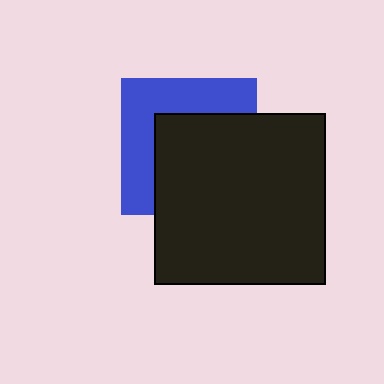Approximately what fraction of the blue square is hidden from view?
Roughly 57% of the blue square is hidden behind the black square.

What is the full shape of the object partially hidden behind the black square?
The partially hidden object is a blue square.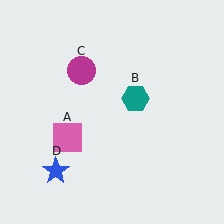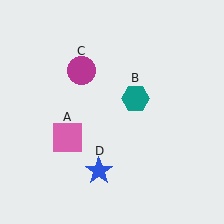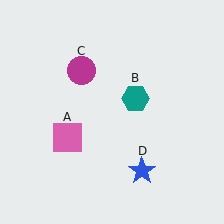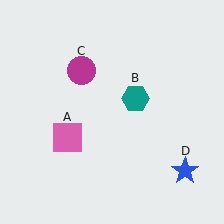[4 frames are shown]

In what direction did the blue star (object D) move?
The blue star (object D) moved right.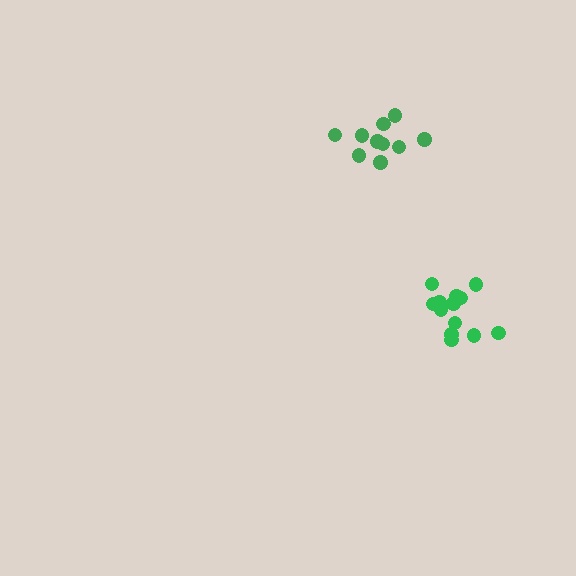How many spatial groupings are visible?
There are 2 spatial groupings.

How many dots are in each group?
Group 1: 10 dots, Group 2: 13 dots (23 total).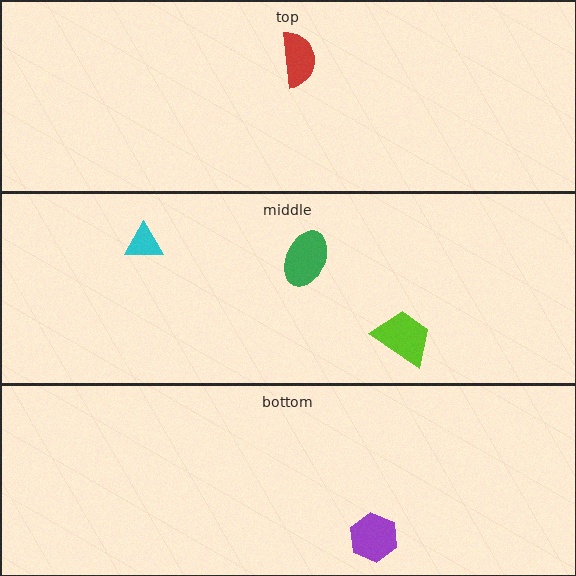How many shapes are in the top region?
1.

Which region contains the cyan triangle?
The middle region.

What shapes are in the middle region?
The cyan triangle, the lime trapezoid, the green ellipse.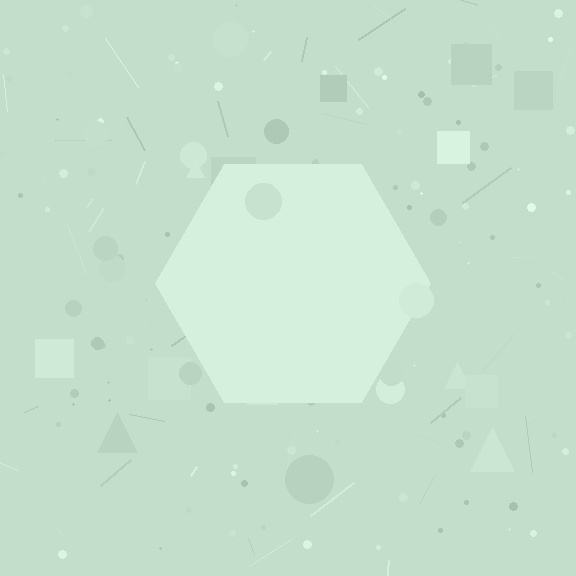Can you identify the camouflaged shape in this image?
The camouflaged shape is a hexagon.